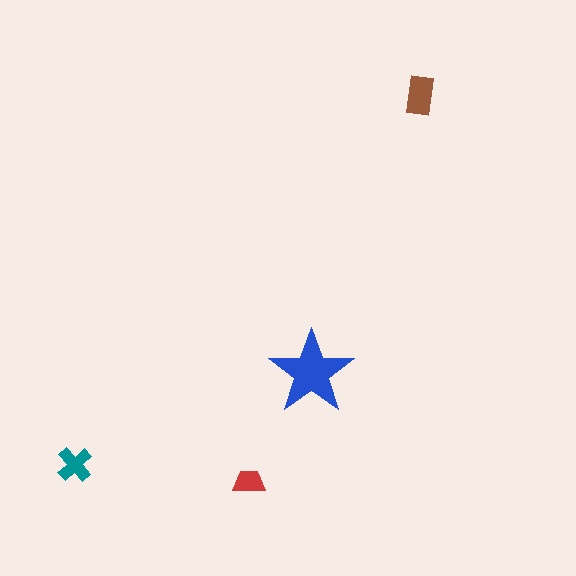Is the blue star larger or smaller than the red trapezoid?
Larger.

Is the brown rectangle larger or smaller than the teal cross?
Larger.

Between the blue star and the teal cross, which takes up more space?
The blue star.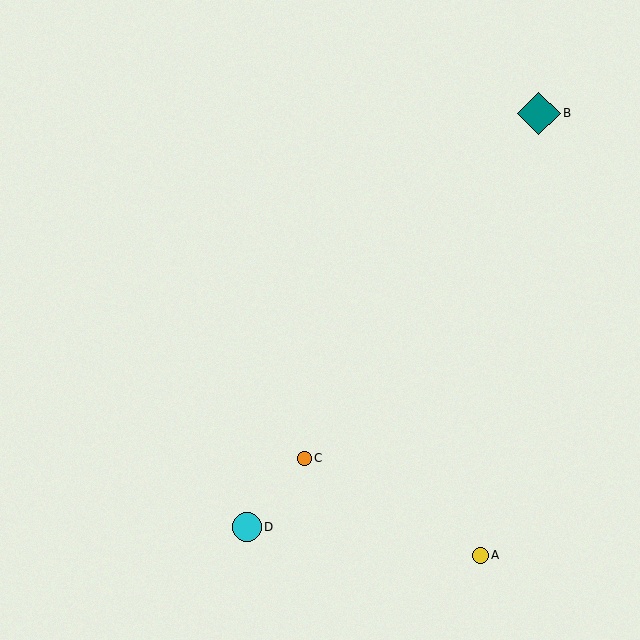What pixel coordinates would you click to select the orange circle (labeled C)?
Click at (304, 458) to select the orange circle C.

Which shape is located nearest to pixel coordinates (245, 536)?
The cyan circle (labeled D) at (247, 527) is nearest to that location.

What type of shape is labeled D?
Shape D is a cyan circle.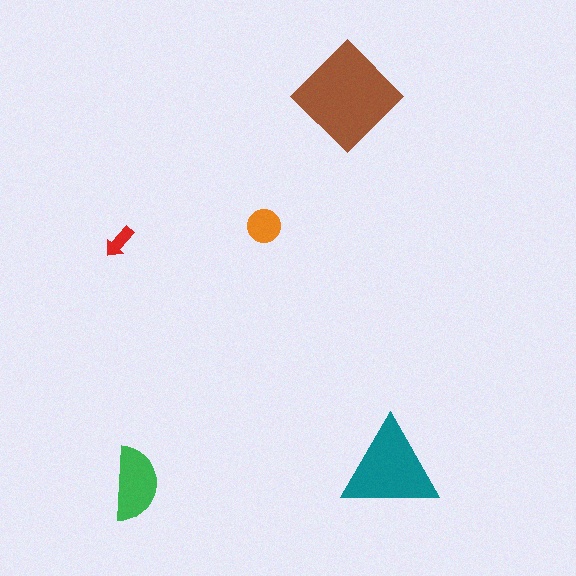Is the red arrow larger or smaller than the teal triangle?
Smaller.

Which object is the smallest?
The red arrow.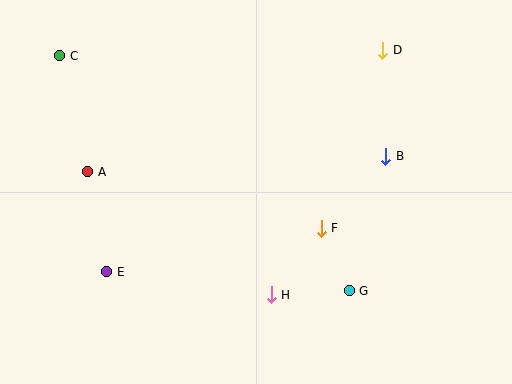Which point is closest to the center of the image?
Point F at (321, 228) is closest to the center.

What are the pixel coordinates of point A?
Point A is at (88, 172).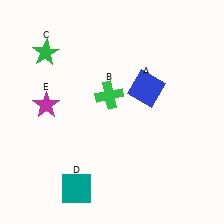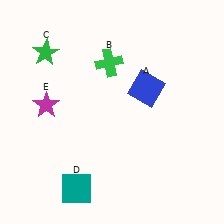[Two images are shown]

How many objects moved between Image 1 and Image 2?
1 object moved between the two images.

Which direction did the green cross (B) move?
The green cross (B) moved up.